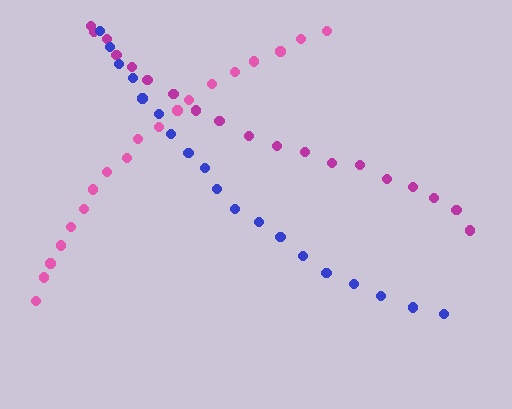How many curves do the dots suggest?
There are 3 distinct paths.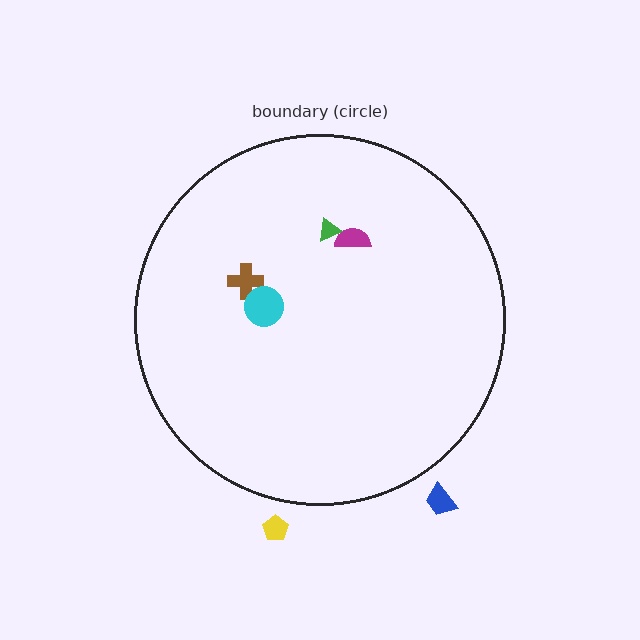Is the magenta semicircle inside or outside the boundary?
Inside.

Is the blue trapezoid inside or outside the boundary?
Outside.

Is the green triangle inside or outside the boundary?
Inside.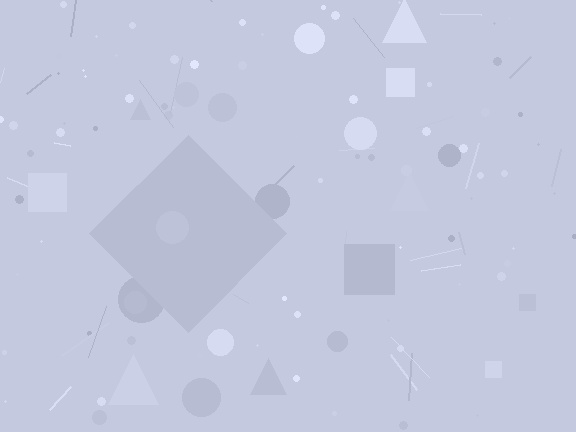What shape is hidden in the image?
A diamond is hidden in the image.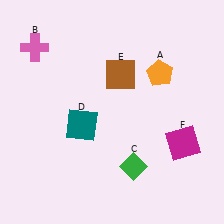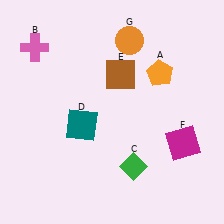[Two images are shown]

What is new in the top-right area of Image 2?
An orange circle (G) was added in the top-right area of Image 2.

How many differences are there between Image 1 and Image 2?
There is 1 difference between the two images.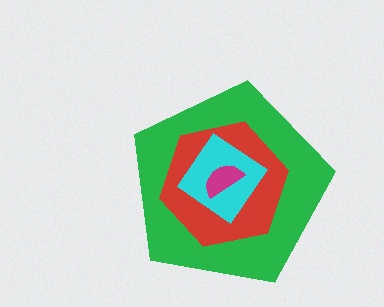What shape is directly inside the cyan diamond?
The magenta semicircle.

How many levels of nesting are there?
4.